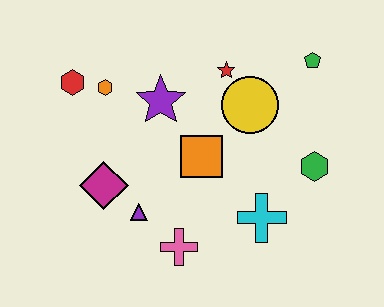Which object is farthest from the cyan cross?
The red hexagon is farthest from the cyan cross.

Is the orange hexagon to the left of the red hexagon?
No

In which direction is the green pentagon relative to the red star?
The green pentagon is to the right of the red star.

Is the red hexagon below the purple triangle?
No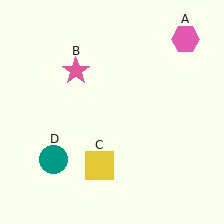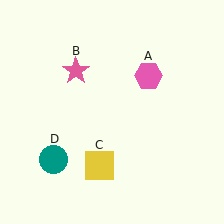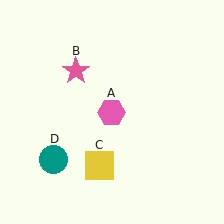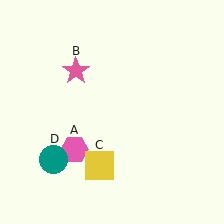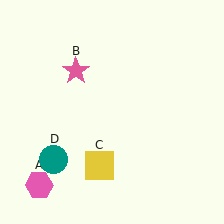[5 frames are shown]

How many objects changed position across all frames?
1 object changed position: pink hexagon (object A).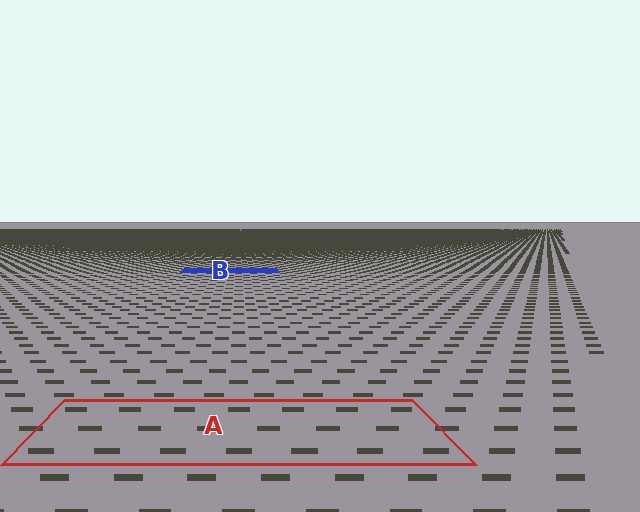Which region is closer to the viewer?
Region A is closer. The texture elements there are larger and more spread out.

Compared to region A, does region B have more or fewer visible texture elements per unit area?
Region B has more texture elements per unit area — they are packed more densely because it is farther away.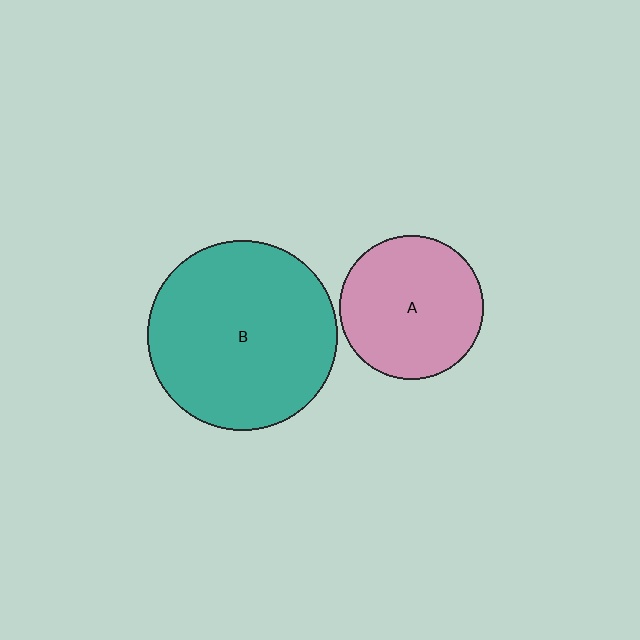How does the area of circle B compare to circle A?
Approximately 1.7 times.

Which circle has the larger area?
Circle B (teal).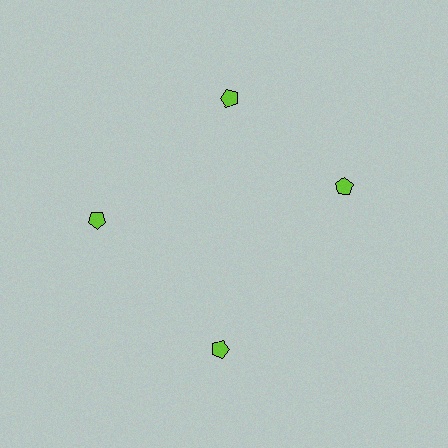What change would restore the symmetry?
The symmetry would be restored by rotating it back into even spacing with its neighbors so that all 4 pentagons sit at equal angles and equal distance from the center.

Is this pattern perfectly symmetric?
No. The 4 lime pentagons are arranged in a ring, but one element near the 3 o'clock position is rotated out of alignment along the ring, breaking the 4-fold rotational symmetry.